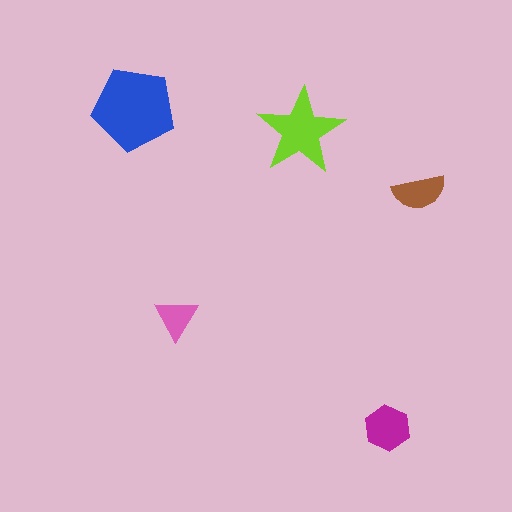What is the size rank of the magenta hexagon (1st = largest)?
3rd.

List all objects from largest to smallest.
The blue pentagon, the lime star, the magenta hexagon, the brown semicircle, the pink triangle.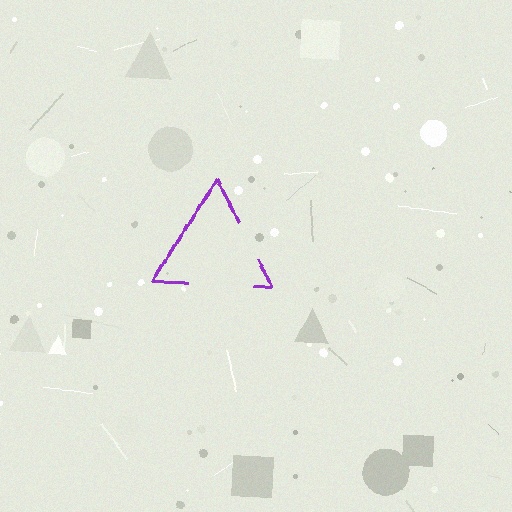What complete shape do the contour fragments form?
The contour fragments form a triangle.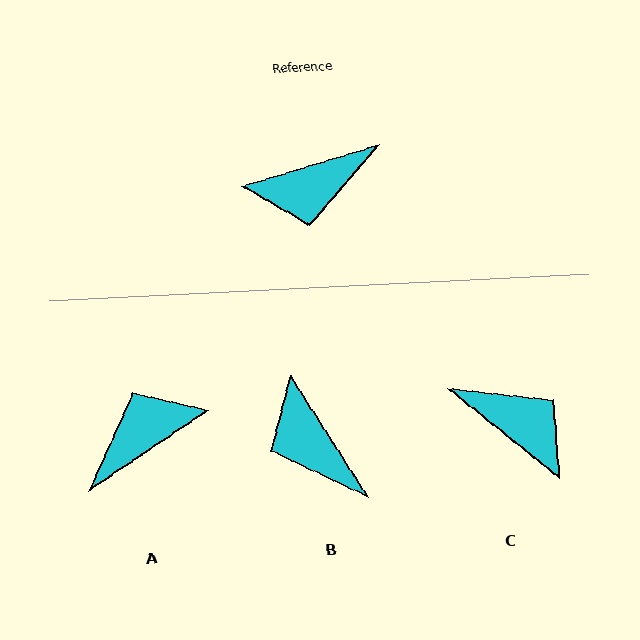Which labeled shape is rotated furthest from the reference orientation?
A, about 163 degrees away.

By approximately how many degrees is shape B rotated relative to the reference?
Approximately 74 degrees clockwise.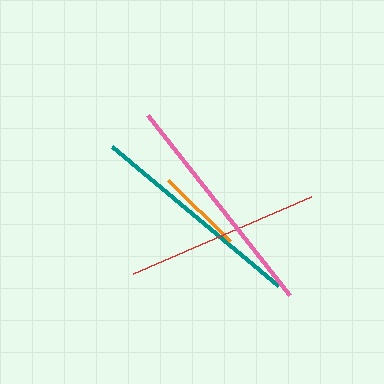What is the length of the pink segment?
The pink segment is approximately 230 pixels long.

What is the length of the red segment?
The red segment is approximately 194 pixels long.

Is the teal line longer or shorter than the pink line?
The pink line is longer than the teal line.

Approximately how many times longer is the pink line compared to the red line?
The pink line is approximately 1.2 times the length of the red line.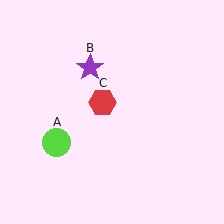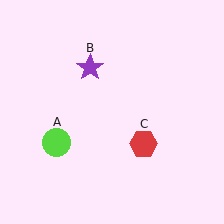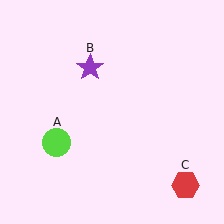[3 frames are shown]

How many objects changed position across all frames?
1 object changed position: red hexagon (object C).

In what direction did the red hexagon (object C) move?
The red hexagon (object C) moved down and to the right.